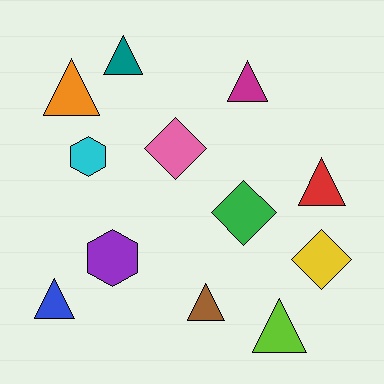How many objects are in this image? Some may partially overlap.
There are 12 objects.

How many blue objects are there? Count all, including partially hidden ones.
There is 1 blue object.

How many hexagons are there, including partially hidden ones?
There are 2 hexagons.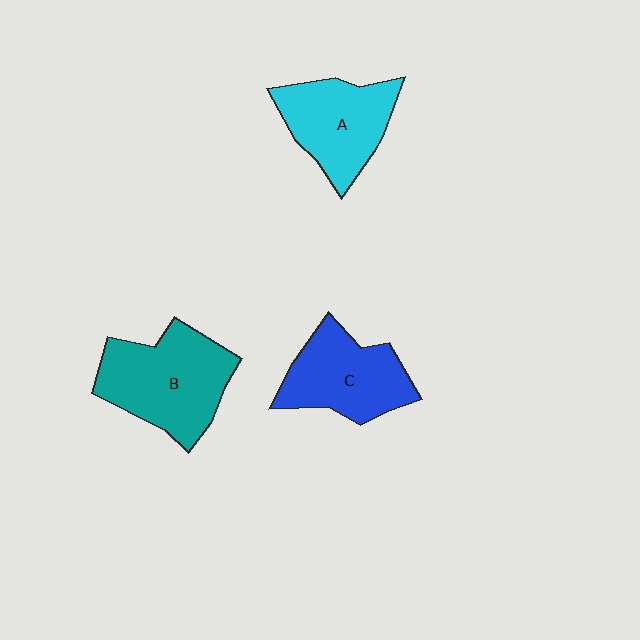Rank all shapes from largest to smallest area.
From largest to smallest: B (teal), C (blue), A (cyan).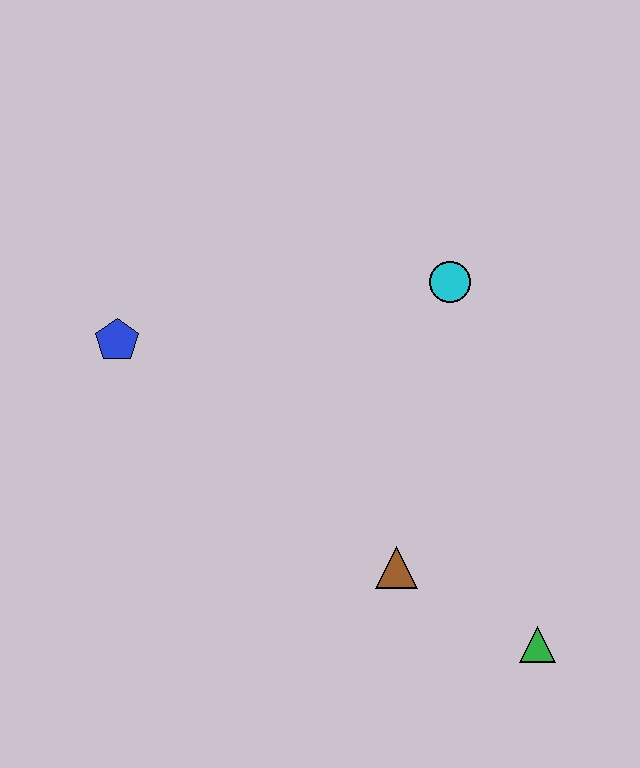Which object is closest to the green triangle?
The brown triangle is closest to the green triangle.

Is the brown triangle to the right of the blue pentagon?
Yes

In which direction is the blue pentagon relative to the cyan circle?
The blue pentagon is to the left of the cyan circle.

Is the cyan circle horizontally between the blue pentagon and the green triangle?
Yes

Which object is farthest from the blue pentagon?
The green triangle is farthest from the blue pentagon.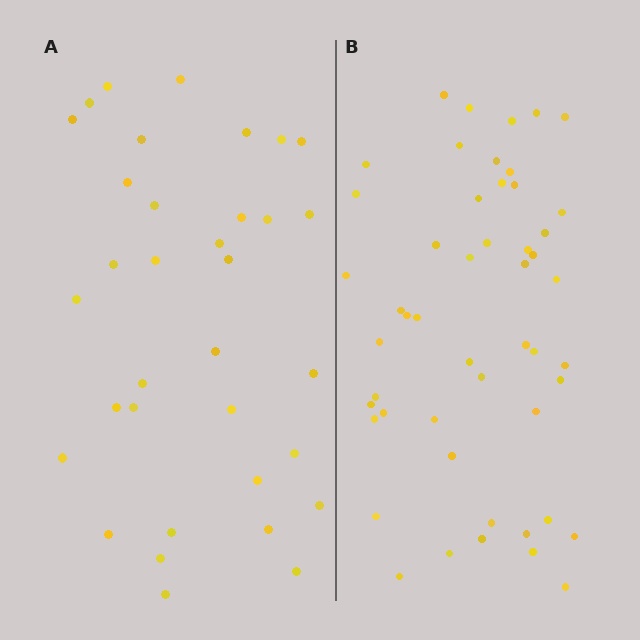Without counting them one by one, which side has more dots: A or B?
Region B (the right region) has more dots.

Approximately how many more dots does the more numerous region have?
Region B has approximately 15 more dots than region A.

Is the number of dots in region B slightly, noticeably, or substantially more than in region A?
Region B has substantially more. The ratio is roughly 1.5 to 1.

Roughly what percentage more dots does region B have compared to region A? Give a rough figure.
About 45% more.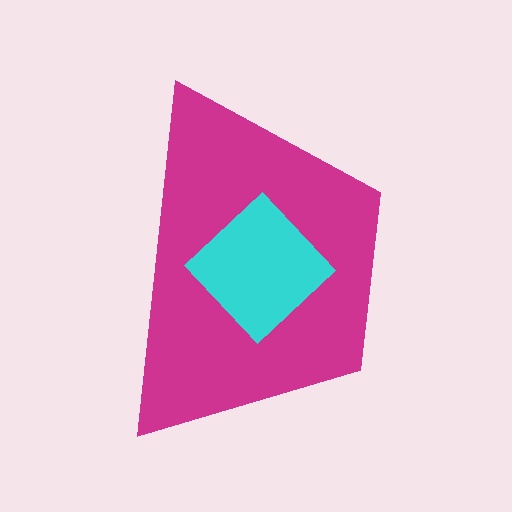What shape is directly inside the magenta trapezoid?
The cyan diamond.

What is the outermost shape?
The magenta trapezoid.